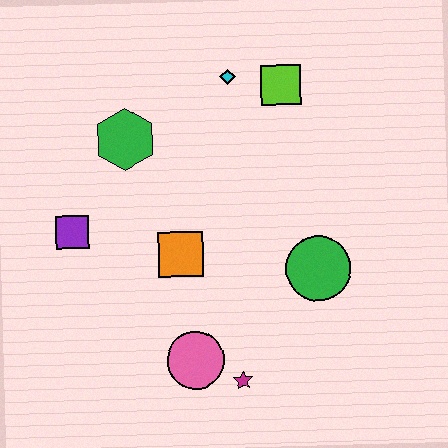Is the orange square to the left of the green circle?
Yes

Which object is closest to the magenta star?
The pink circle is closest to the magenta star.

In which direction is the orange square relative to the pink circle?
The orange square is above the pink circle.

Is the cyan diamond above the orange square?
Yes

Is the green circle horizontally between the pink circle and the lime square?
No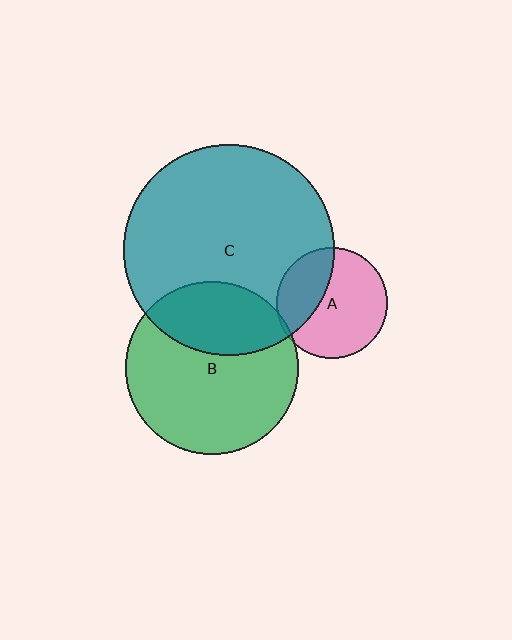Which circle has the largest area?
Circle C (teal).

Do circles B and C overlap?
Yes.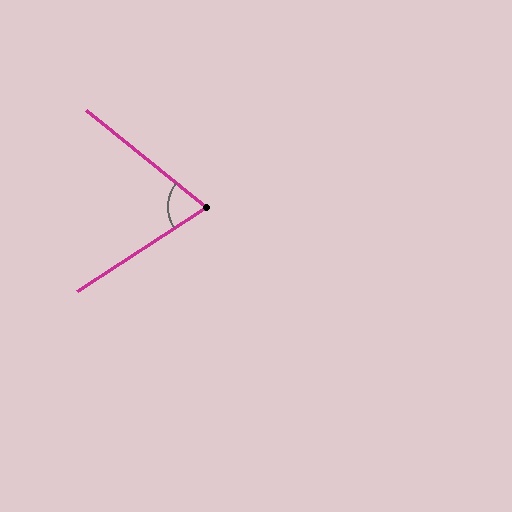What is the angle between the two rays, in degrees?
Approximately 72 degrees.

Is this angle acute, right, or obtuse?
It is acute.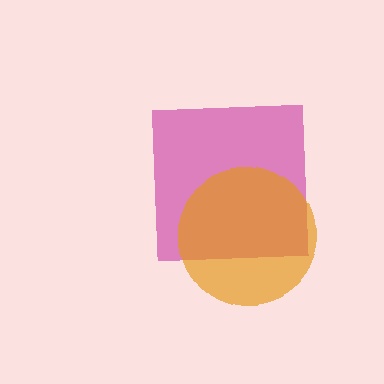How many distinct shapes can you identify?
There are 2 distinct shapes: a magenta square, an orange circle.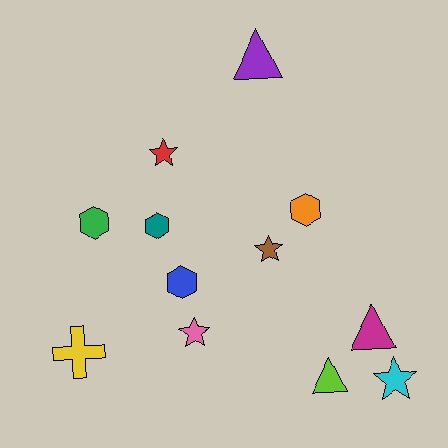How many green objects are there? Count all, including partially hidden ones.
There is 1 green object.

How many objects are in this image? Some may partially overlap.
There are 12 objects.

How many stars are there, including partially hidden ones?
There are 4 stars.